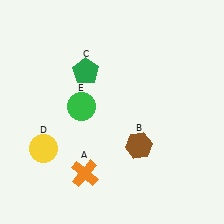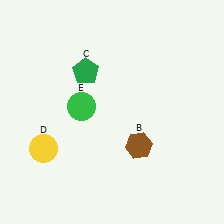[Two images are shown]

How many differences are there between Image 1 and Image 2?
There is 1 difference between the two images.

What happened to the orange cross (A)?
The orange cross (A) was removed in Image 2. It was in the bottom-left area of Image 1.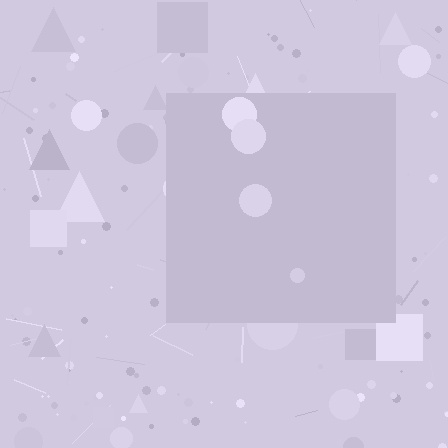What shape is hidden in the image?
A square is hidden in the image.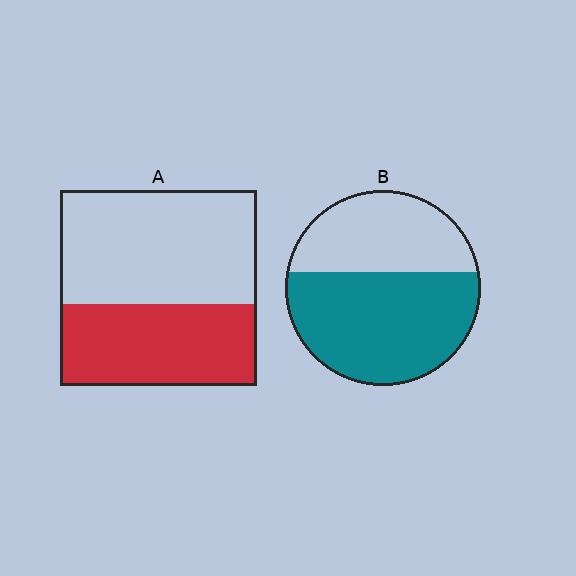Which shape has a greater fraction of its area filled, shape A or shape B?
Shape B.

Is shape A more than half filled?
No.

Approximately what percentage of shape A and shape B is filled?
A is approximately 40% and B is approximately 60%.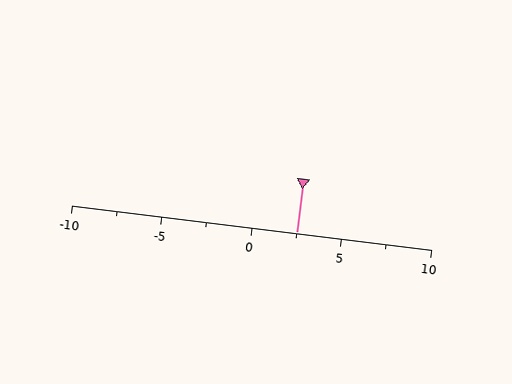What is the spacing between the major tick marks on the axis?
The major ticks are spaced 5 apart.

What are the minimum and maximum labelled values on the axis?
The axis runs from -10 to 10.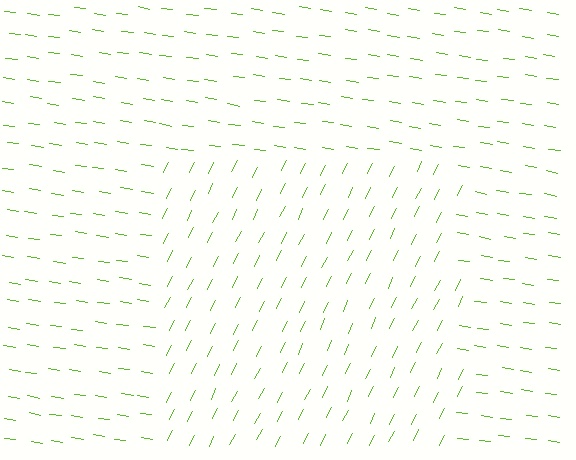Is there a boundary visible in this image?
Yes, there is a texture boundary formed by a change in line orientation.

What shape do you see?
I see a rectangle.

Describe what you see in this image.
The image is filled with small lime line segments. A rectangle region in the image has lines oriented differently from the surrounding lines, creating a visible texture boundary.